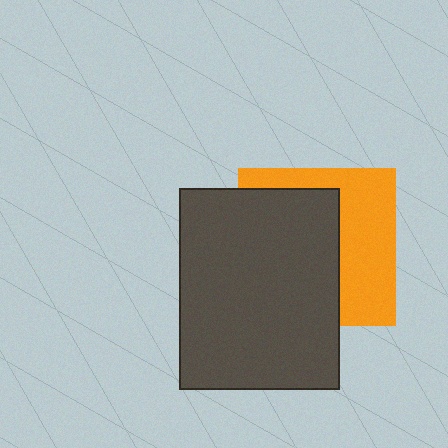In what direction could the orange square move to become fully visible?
The orange square could move right. That would shift it out from behind the dark gray rectangle entirely.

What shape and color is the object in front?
The object in front is a dark gray rectangle.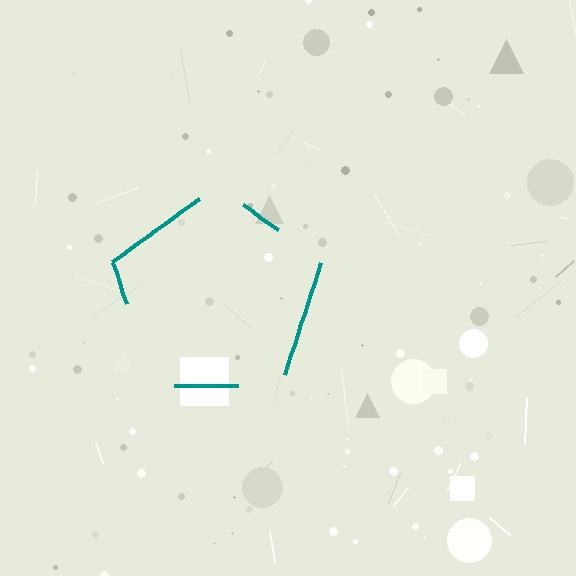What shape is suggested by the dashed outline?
The dashed outline suggests a pentagon.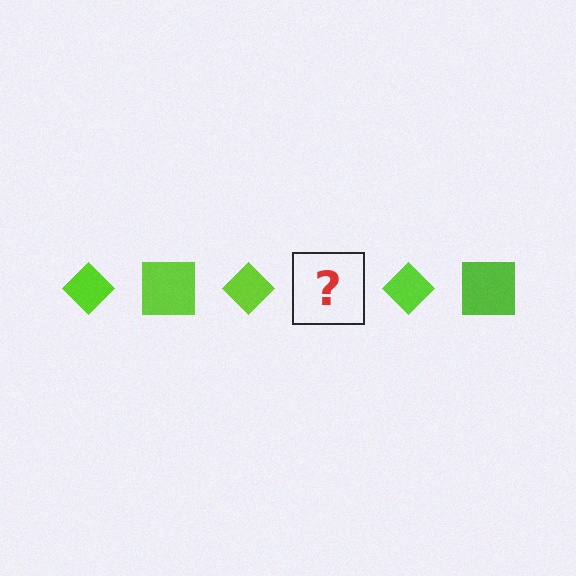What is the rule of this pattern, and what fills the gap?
The rule is that the pattern cycles through diamond, square shapes in lime. The gap should be filled with a lime square.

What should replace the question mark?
The question mark should be replaced with a lime square.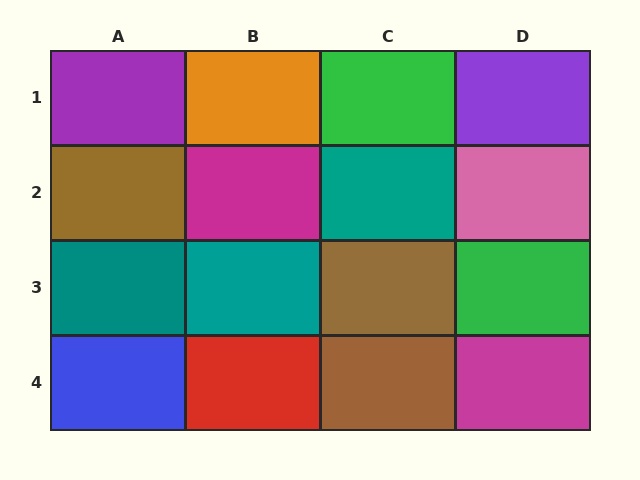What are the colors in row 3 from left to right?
Teal, teal, brown, green.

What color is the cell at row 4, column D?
Magenta.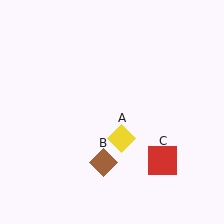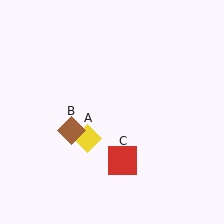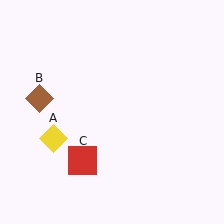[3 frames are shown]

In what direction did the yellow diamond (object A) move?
The yellow diamond (object A) moved left.